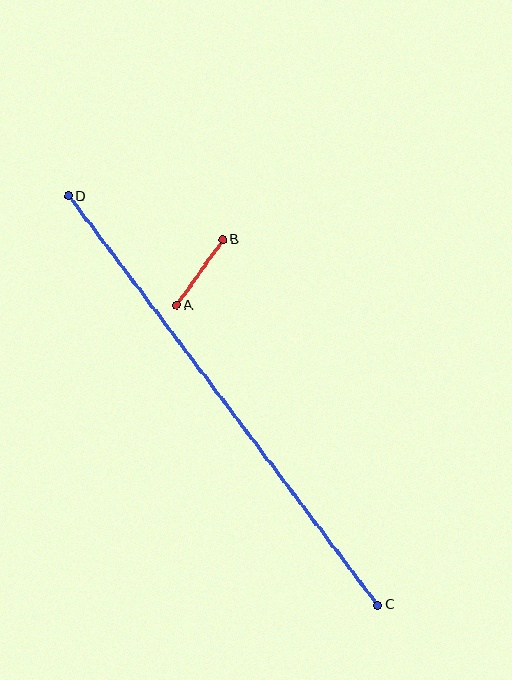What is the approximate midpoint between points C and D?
The midpoint is at approximately (223, 401) pixels.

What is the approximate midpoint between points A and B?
The midpoint is at approximately (199, 273) pixels.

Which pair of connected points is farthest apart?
Points C and D are farthest apart.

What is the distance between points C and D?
The distance is approximately 513 pixels.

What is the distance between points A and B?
The distance is approximately 80 pixels.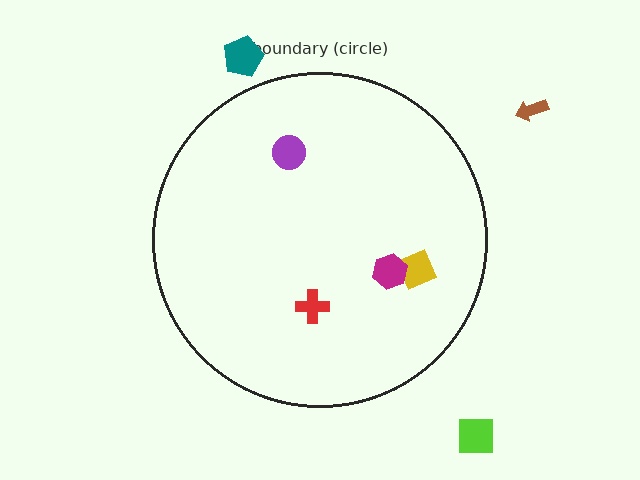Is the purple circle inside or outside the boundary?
Inside.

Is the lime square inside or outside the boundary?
Outside.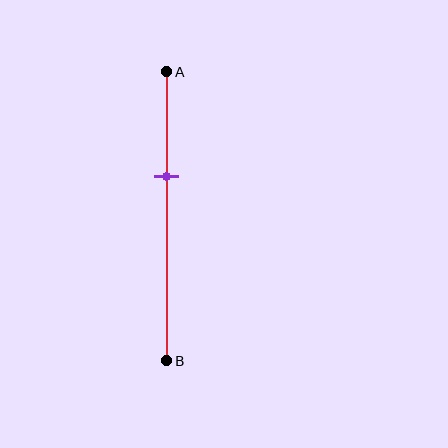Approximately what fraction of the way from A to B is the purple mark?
The purple mark is approximately 35% of the way from A to B.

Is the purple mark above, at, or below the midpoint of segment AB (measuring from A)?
The purple mark is above the midpoint of segment AB.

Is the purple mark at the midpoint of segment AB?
No, the mark is at about 35% from A, not at the 50% midpoint.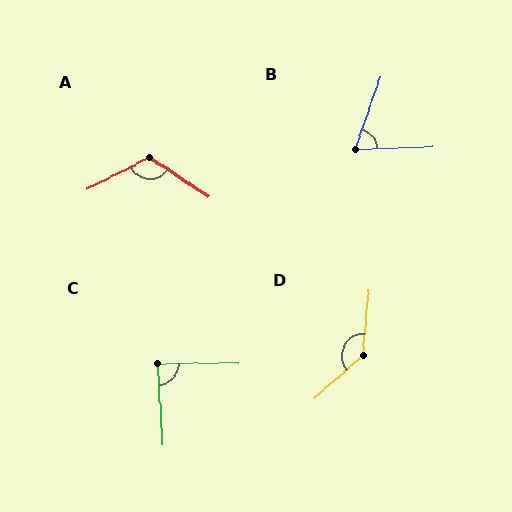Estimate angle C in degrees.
Approximately 87 degrees.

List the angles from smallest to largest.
B (68°), C (87°), A (119°), D (137°).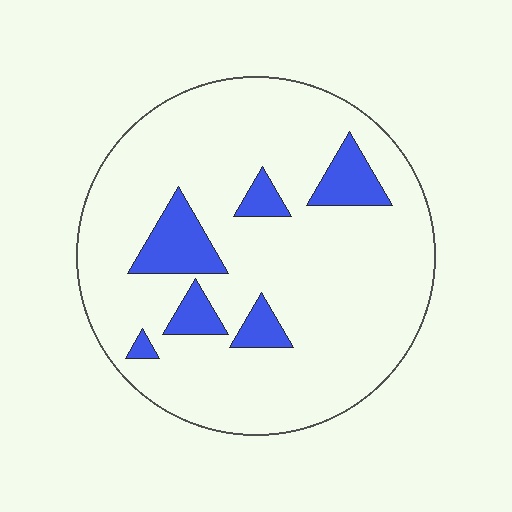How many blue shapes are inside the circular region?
6.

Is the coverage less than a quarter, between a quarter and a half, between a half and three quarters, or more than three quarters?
Less than a quarter.